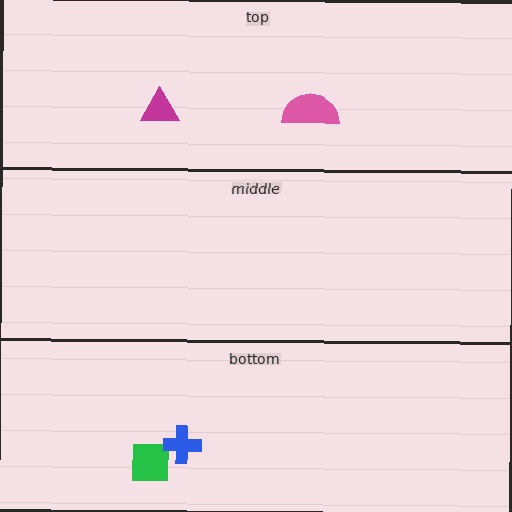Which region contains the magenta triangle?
The top region.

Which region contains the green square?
The bottom region.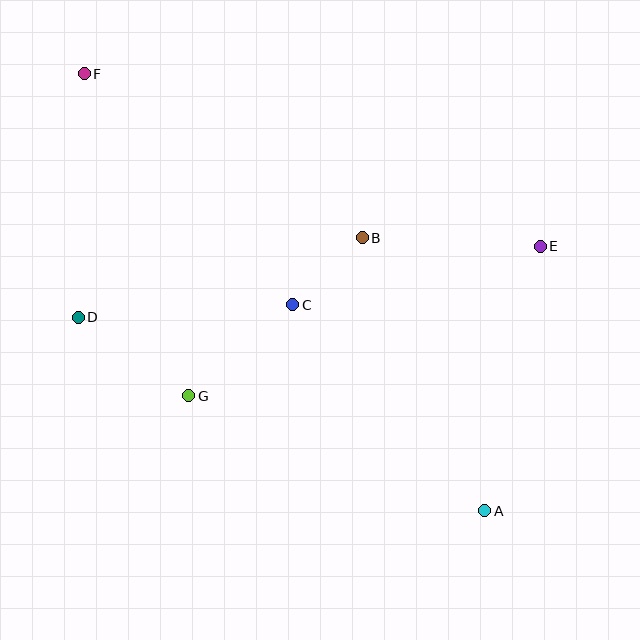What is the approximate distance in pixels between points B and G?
The distance between B and G is approximately 234 pixels.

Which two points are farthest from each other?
Points A and F are farthest from each other.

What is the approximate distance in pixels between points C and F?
The distance between C and F is approximately 311 pixels.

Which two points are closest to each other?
Points B and C are closest to each other.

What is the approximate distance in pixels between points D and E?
The distance between D and E is approximately 467 pixels.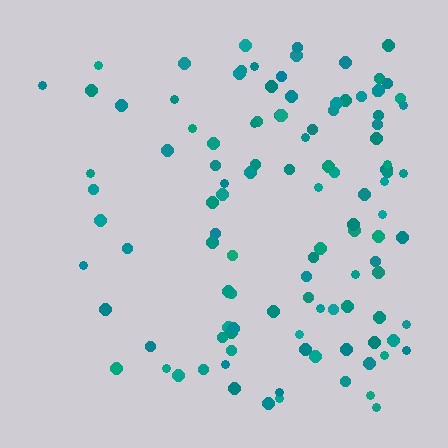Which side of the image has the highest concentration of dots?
The right.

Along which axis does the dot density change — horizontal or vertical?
Horizontal.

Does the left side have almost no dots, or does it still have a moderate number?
Still a moderate number, just noticeably fewer than the right.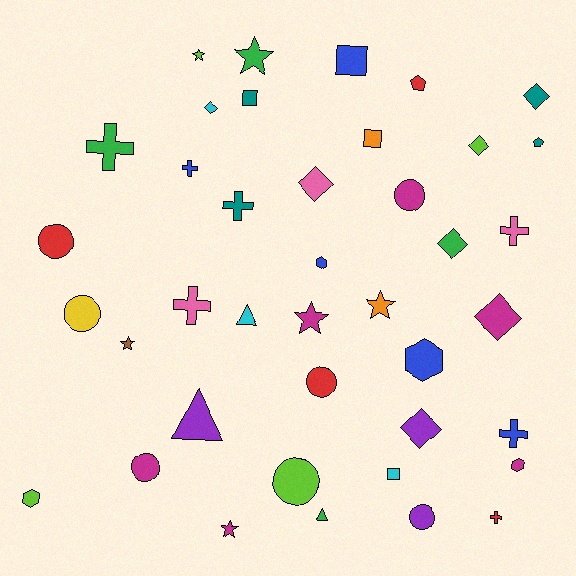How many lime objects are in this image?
There are 4 lime objects.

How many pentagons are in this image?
There are 2 pentagons.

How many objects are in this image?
There are 40 objects.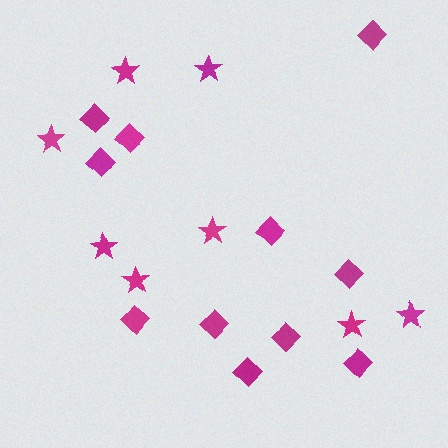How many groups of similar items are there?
There are 2 groups: one group of stars (8) and one group of diamonds (11).